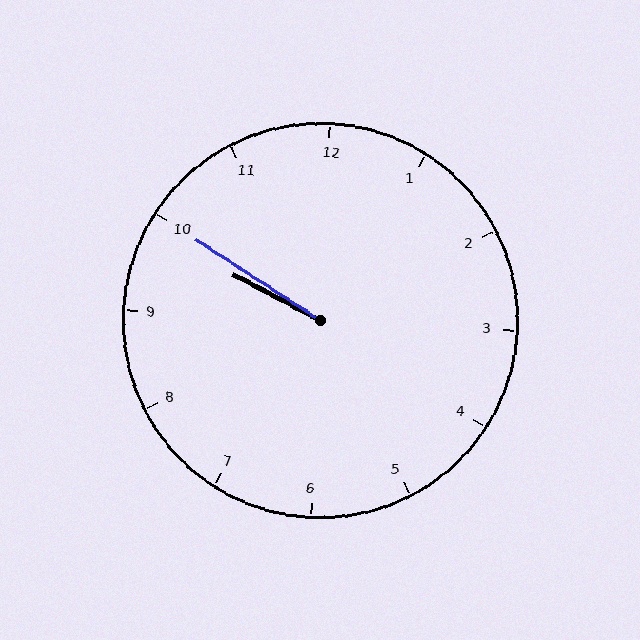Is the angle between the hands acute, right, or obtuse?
It is acute.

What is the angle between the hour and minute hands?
Approximately 5 degrees.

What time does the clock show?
9:50.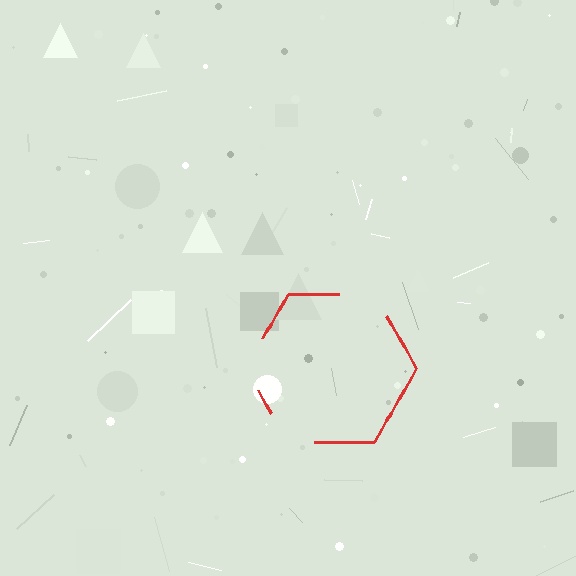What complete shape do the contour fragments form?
The contour fragments form a hexagon.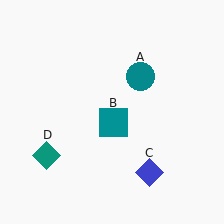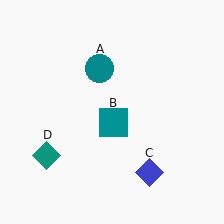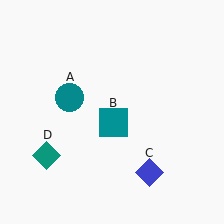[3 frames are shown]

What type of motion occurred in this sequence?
The teal circle (object A) rotated counterclockwise around the center of the scene.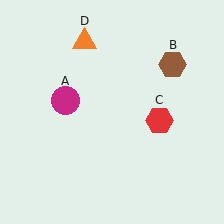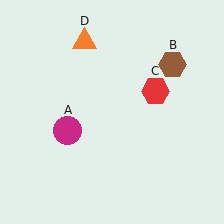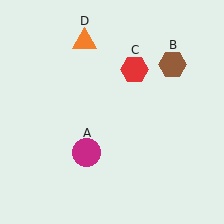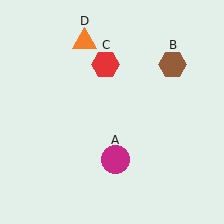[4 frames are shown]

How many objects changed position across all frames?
2 objects changed position: magenta circle (object A), red hexagon (object C).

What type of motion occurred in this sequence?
The magenta circle (object A), red hexagon (object C) rotated counterclockwise around the center of the scene.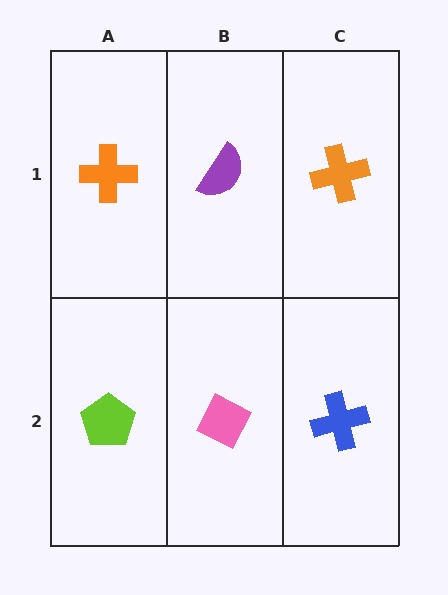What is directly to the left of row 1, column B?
An orange cross.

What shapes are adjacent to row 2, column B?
A purple semicircle (row 1, column B), a lime pentagon (row 2, column A), a blue cross (row 2, column C).